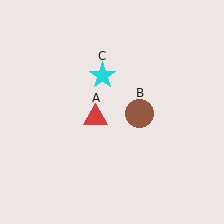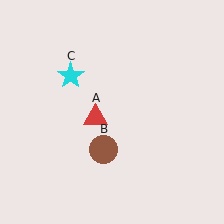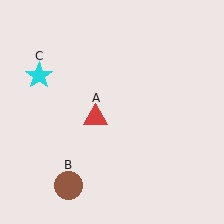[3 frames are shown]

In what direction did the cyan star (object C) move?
The cyan star (object C) moved left.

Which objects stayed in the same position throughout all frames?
Red triangle (object A) remained stationary.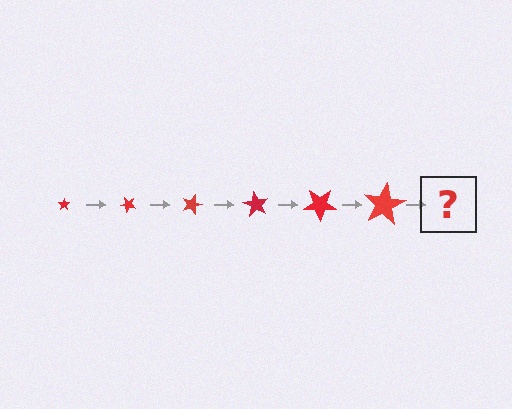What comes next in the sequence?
The next element should be a star, larger than the previous one and rotated 270 degrees from the start.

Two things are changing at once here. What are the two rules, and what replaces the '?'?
The two rules are that the star grows larger each step and it rotates 45 degrees each step. The '?' should be a star, larger than the previous one and rotated 270 degrees from the start.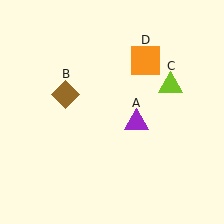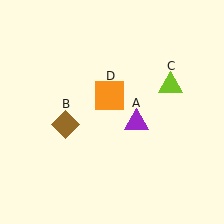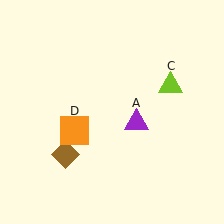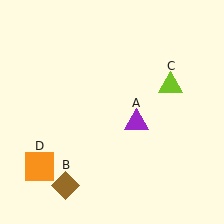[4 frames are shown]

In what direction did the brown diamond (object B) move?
The brown diamond (object B) moved down.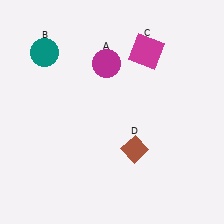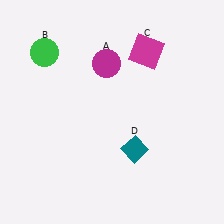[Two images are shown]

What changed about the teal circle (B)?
In Image 1, B is teal. In Image 2, it changed to green.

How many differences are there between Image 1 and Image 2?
There are 2 differences between the two images.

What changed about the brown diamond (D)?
In Image 1, D is brown. In Image 2, it changed to teal.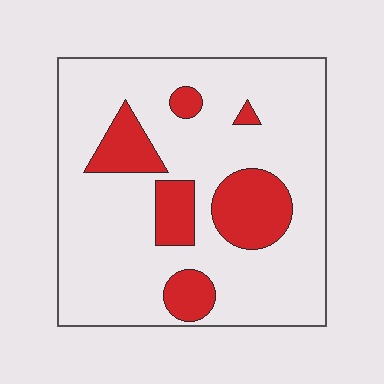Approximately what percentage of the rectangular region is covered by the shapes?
Approximately 20%.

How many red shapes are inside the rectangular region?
6.